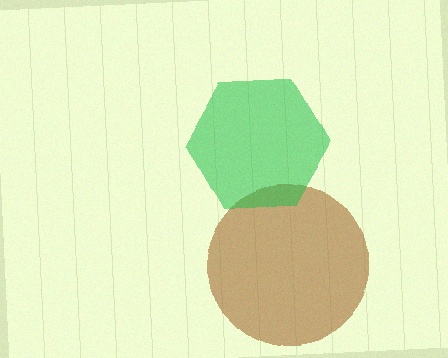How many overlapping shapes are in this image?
There are 2 overlapping shapes in the image.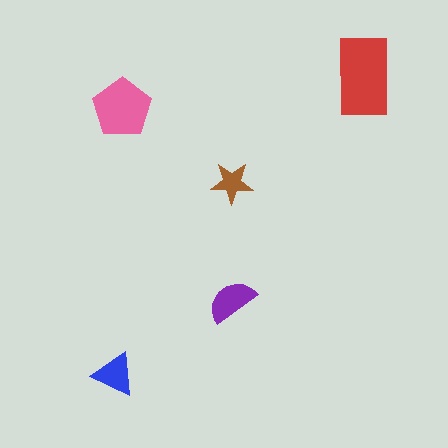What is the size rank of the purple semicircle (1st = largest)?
3rd.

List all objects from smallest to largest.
The brown star, the blue triangle, the purple semicircle, the pink pentagon, the red rectangle.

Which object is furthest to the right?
The red rectangle is rightmost.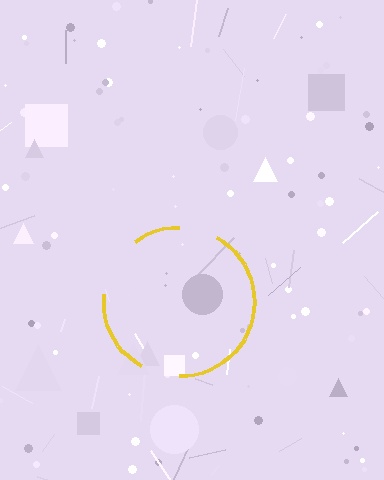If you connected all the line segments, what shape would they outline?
They would outline a circle.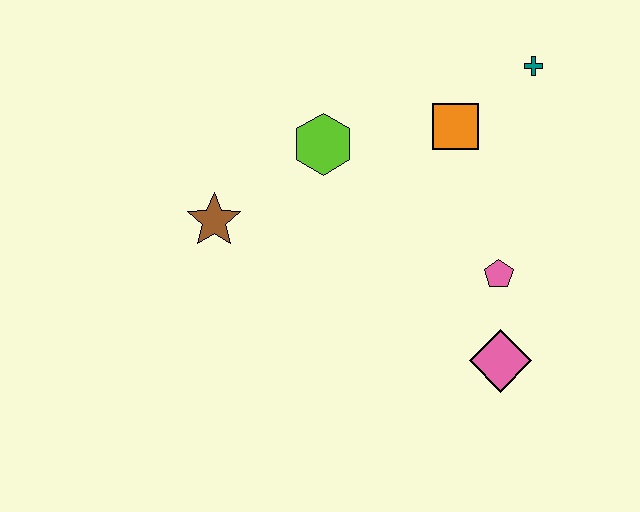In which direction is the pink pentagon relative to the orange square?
The pink pentagon is below the orange square.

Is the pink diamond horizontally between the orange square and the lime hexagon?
No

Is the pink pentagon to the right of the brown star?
Yes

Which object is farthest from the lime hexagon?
The pink diamond is farthest from the lime hexagon.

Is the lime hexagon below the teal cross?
Yes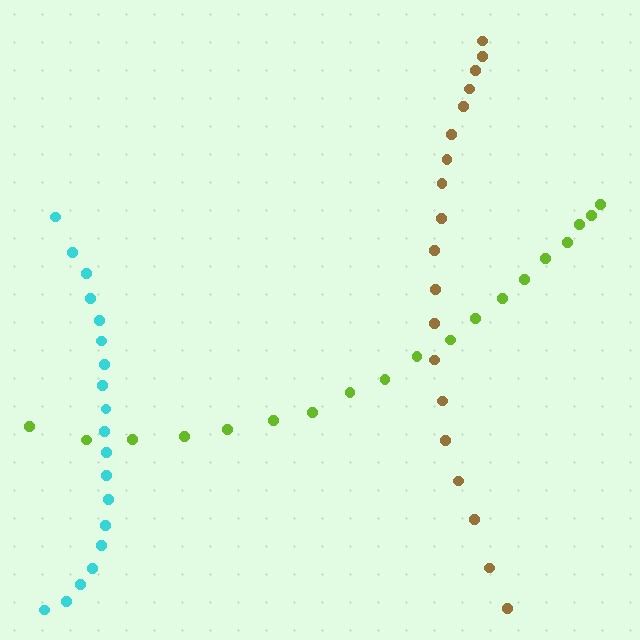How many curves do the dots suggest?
There are 3 distinct paths.